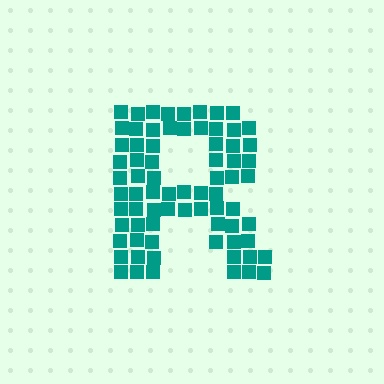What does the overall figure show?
The overall figure shows the letter R.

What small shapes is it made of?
It is made of small squares.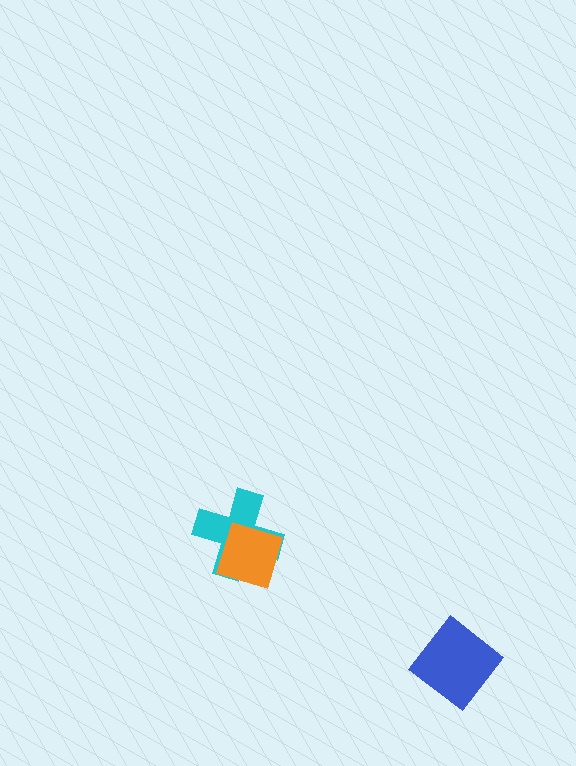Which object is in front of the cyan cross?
The orange square is in front of the cyan cross.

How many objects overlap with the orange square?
1 object overlaps with the orange square.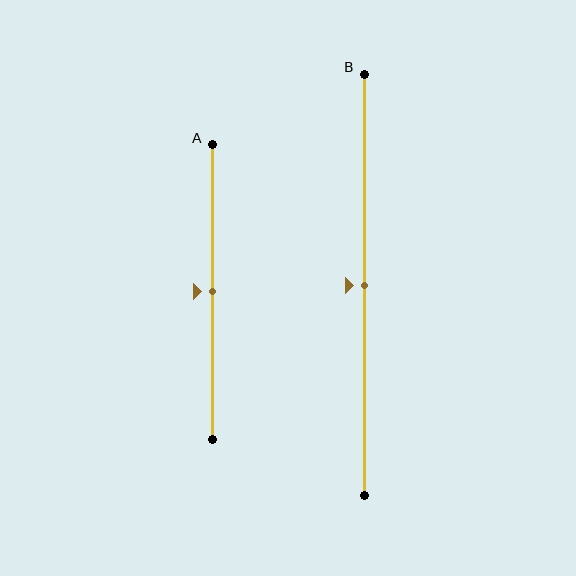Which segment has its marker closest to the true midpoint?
Segment A has its marker closest to the true midpoint.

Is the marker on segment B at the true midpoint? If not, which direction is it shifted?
Yes, the marker on segment B is at the true midpoint.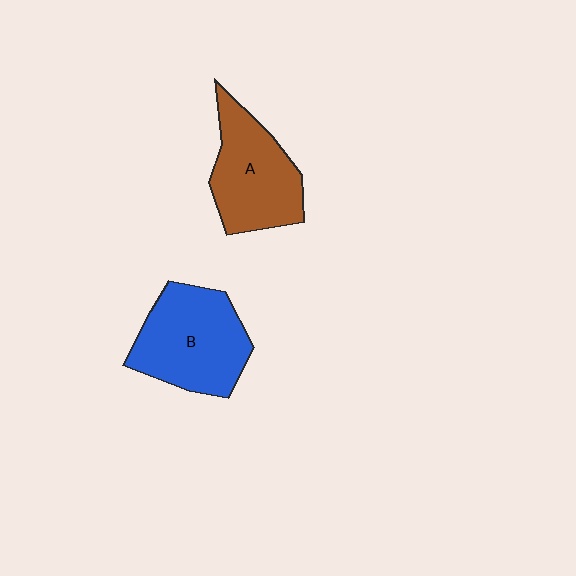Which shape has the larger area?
Shape B (blue).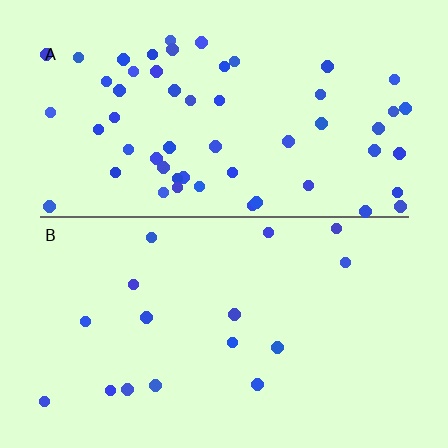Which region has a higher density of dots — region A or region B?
A (the top).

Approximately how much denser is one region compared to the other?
Approximately 3.5× — region A over region B.